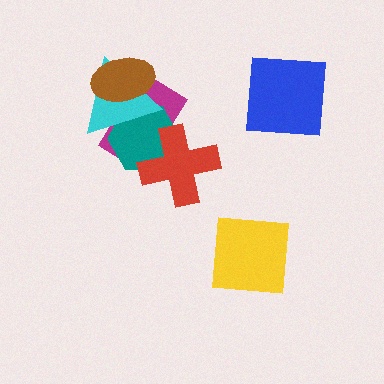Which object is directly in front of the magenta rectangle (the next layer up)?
The teal hexagon is directly in front of the magenta rectangle.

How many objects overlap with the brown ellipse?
3 objects overlap with the brown ellipse.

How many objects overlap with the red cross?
2 objects overlap with the red cross.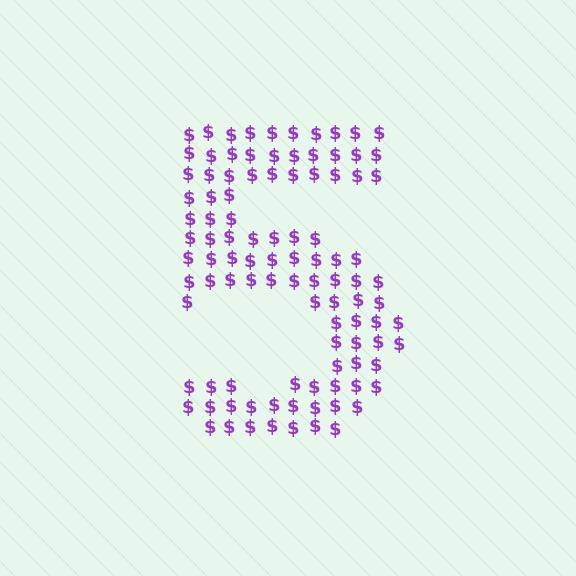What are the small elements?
The small elements are dollar signs.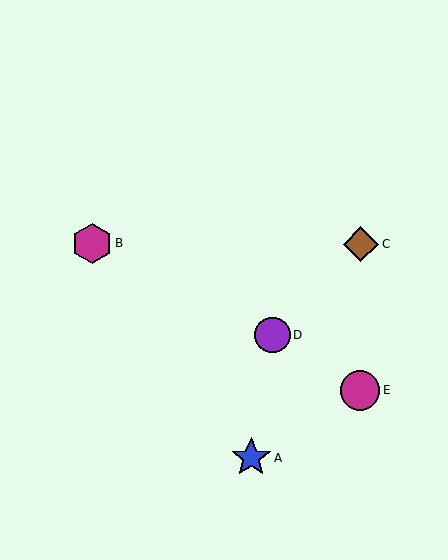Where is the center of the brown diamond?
The center of the brown diamond is at (361, 244).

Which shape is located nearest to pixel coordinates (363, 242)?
The brown diamond (labeled C) at (361, 244) is nearest to that location.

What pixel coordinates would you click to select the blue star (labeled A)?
Click at (251, 458) to select the blue star A.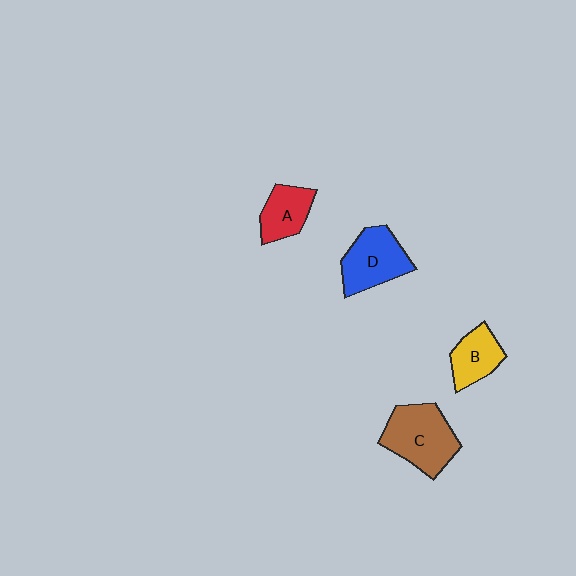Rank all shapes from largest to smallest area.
From largest to smallest: C (brown), D (blue), A (red), B (yellow).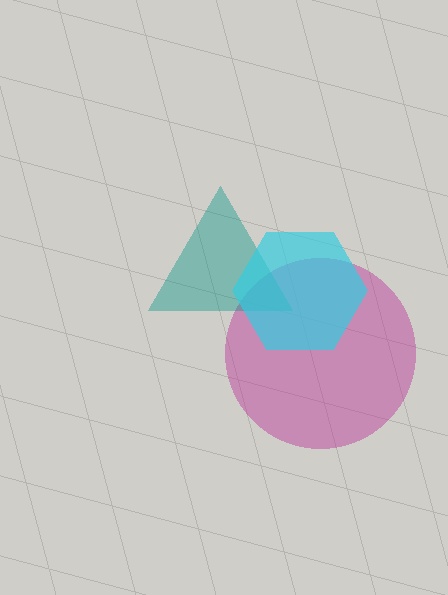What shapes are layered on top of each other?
The layered shapes are: a magenta circle, a teal triangle, a cyan hexagon.